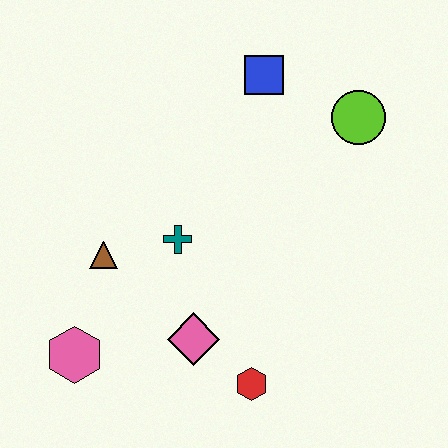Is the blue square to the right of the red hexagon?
Yes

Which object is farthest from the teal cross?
The lime circle is farthest from the teal cross.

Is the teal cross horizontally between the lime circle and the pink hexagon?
Yes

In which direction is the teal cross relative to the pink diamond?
The teal cross is above the pink diamond.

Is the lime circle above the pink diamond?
Yes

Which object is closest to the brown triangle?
The teal cross is closest to the brown triangle.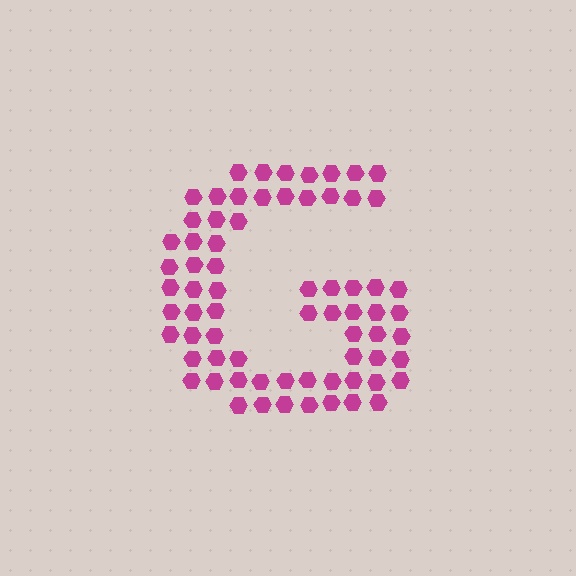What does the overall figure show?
The overall figure shows the letter G.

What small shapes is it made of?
It is made of small hexagons.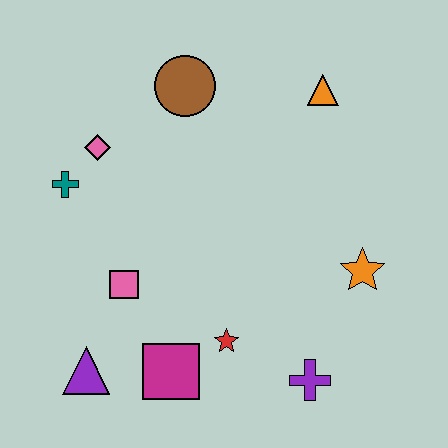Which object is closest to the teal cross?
The pink diamond is closest to the teal cross.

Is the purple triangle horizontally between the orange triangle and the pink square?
No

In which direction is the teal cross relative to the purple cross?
The teal cross is to the left of the purple cross.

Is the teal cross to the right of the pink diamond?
No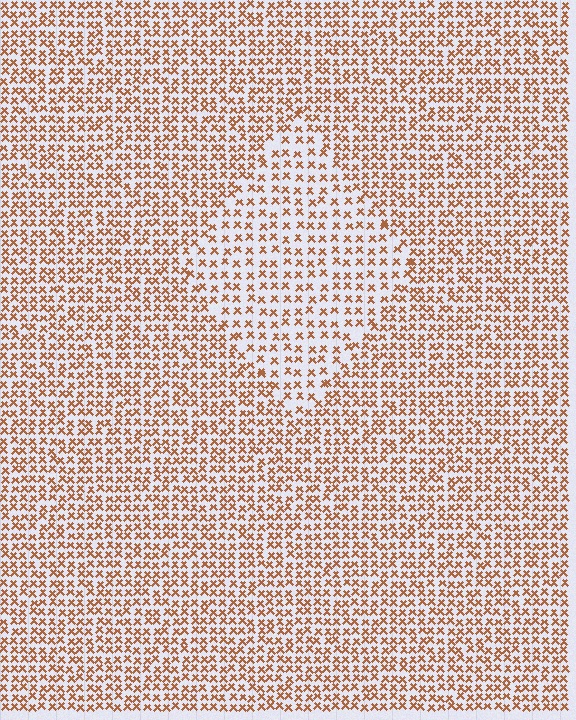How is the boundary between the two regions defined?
The boundary is defined by a change in element density (approximately 1.7x ratio). All elements are the same color, size, and shape.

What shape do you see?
I see a diamond.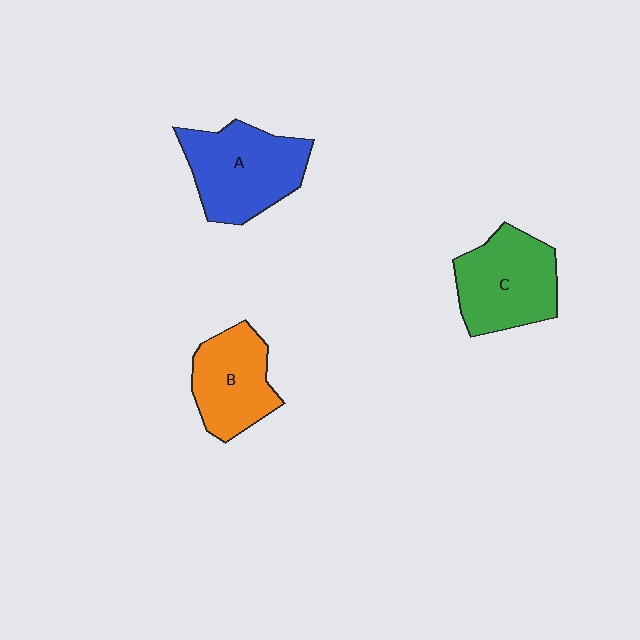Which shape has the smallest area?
Shape B (orange).